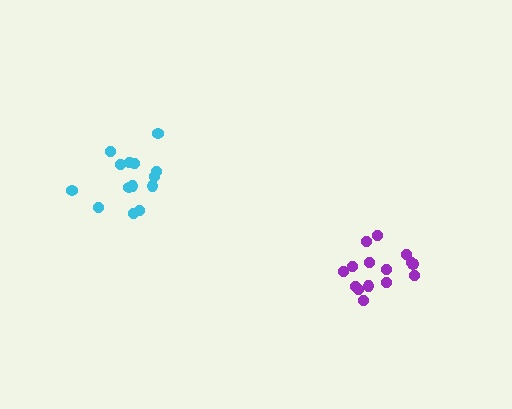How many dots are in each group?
Group 1: 15 dots, Group 2: 14 dots (29 total).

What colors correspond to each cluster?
The clusters are colored: purple, cyan.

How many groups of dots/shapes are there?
There are 2 groups.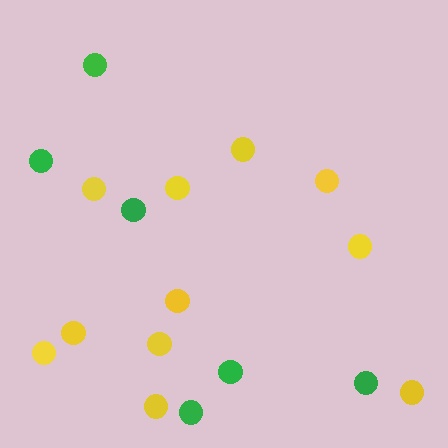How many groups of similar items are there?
There are 2 groups: one group of yellow circles (11) and one group of green circles (6).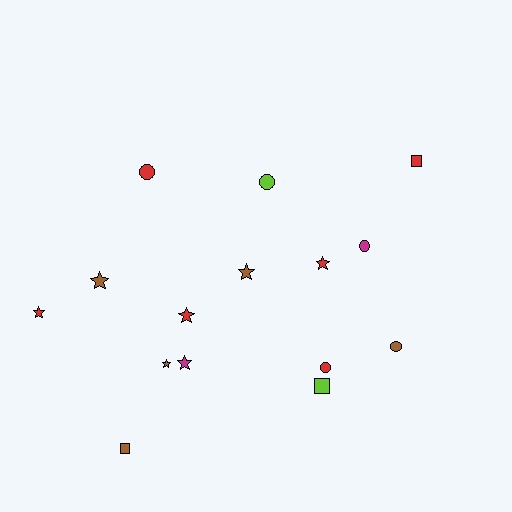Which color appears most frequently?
Red, with 6 objects.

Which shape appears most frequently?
Star, with 7 objects.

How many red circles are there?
There are 2 red circles.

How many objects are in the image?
There are 15 objects.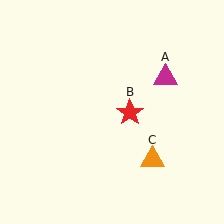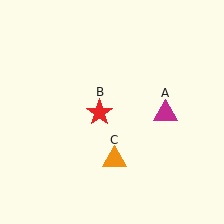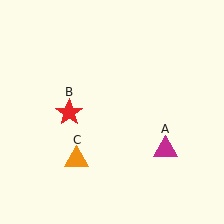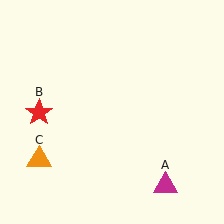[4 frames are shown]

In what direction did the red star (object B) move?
The red star (object B) moved left.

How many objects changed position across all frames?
3 objects changed position: magenta triangle (object A), red star (object B), orange triangle (object C).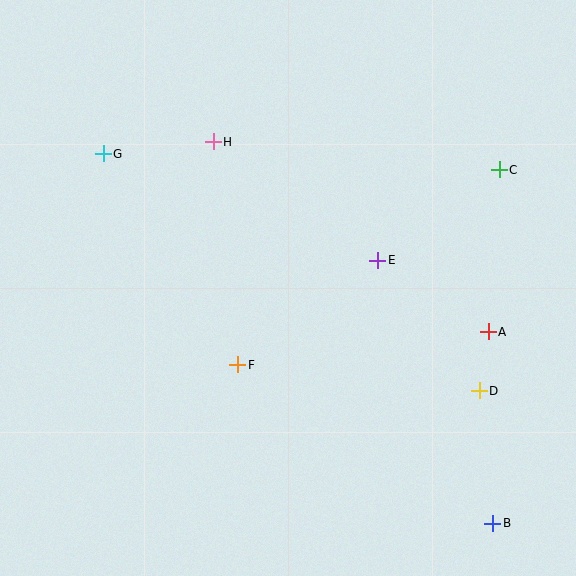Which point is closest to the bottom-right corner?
Point B is closest to the bottom-right corner.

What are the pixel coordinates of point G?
Point G is at (103, 154).